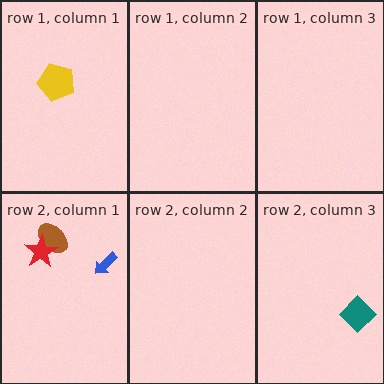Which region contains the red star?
The row 2, column 1 region.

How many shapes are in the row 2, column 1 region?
3.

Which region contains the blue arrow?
The row 2, column 1 region.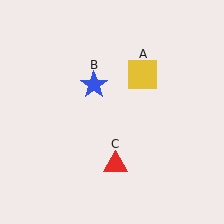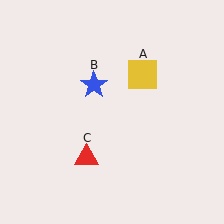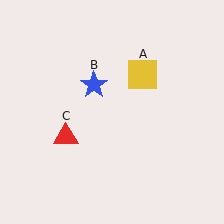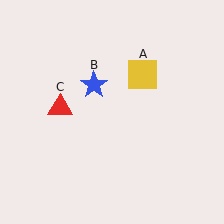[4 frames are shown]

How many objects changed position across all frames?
1 object changed position: red triangle (object C).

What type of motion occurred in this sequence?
The red triangle (object C) rotated clockwise around the center of the scene.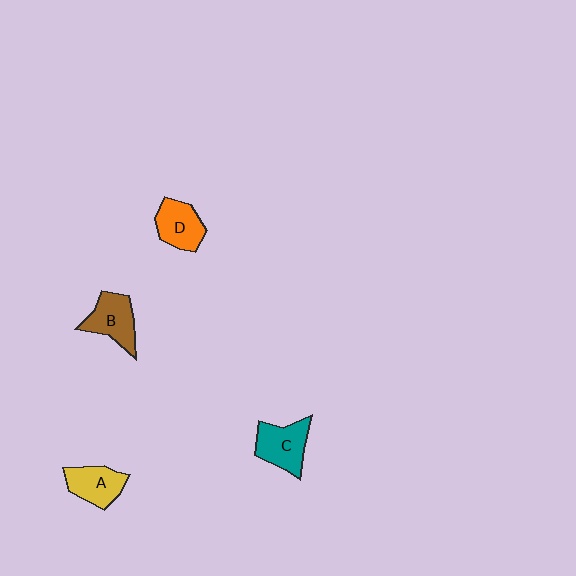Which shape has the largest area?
Shape C (teal).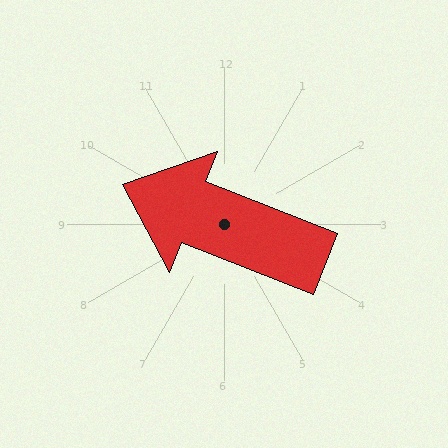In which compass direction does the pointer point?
West.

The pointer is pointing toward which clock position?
Roughly 10 o'clock.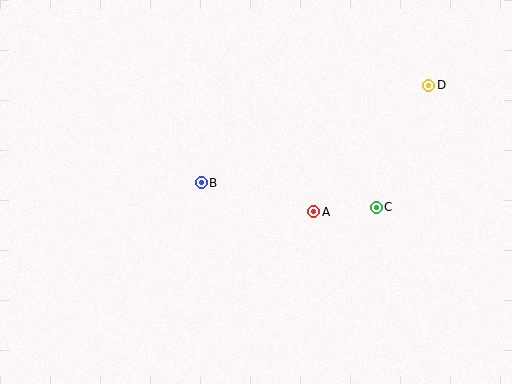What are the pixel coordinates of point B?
Point B is at (201, 183).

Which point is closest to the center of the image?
Point B at (201, 183) is closest to the center.